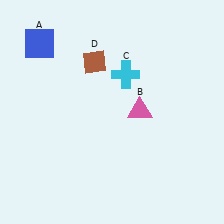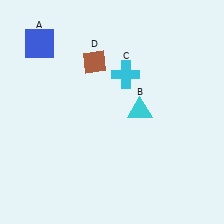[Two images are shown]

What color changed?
The triangle (B) changed from pink in Image 1 to cyan in Image 2.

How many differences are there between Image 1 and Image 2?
There is 1 difference between the two images.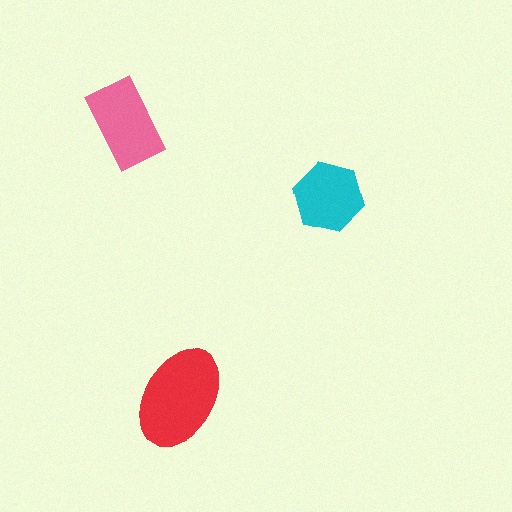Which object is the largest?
The red ellipse.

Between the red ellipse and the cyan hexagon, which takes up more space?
The red ellipse.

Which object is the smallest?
The cyan hexagon.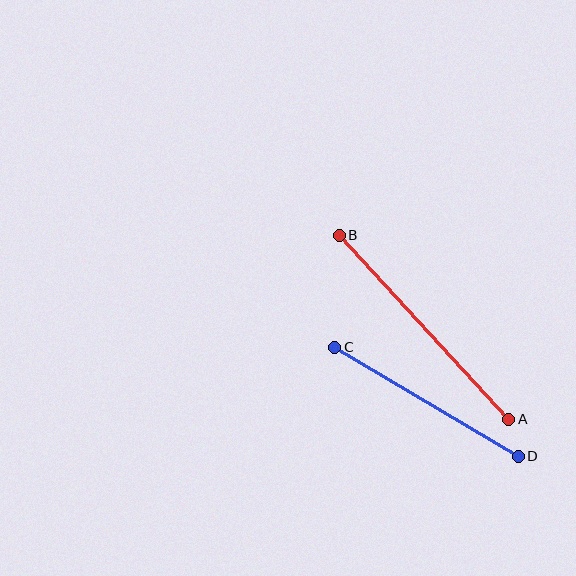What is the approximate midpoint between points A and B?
The midpoint is at approximately (424, 327) pixels.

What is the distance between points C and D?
The distance is approximately 214 pixels.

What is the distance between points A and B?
The distance is approximately 250 pixels.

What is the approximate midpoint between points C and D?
The midpoint is at approximately (426, 402) pixels.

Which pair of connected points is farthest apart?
Points A and B are farthest apart.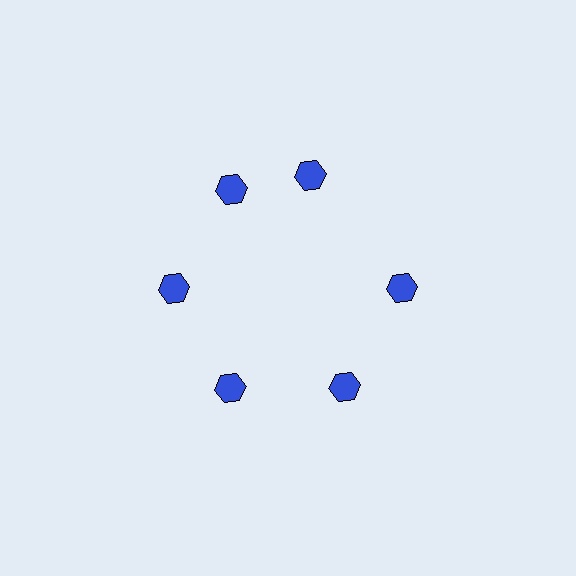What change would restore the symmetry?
The symmetry would be restored by rotating it back into even spacing with its neighbors so that all 6 hexagons sit at equal angles and equal distance from the center.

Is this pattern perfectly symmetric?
No. The 6 blue hexagons are arranged in a ring, but one element near the 1 o'clock position is rotated out of alignment along the ring, breaking the 6-fold rotational symmetry.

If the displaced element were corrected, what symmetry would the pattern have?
It would have 6-fold rotational symmetry — the pattern would map onto itself every 60 degrees.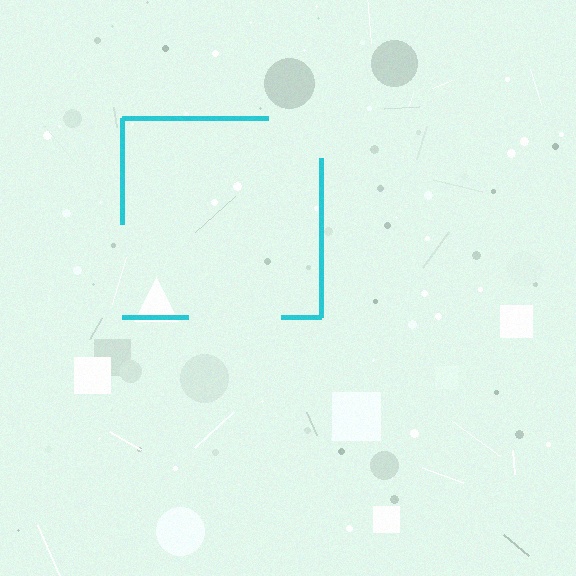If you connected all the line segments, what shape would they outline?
They would outline a square.